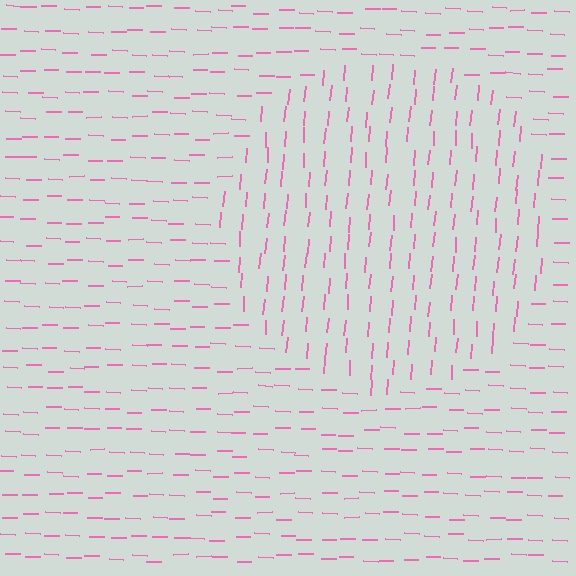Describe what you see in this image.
The image is filled with small pink line segments. A circle region in the image has lines oriented differently from the surrounding lines, creating a visible texture boundary.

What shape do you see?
I see a circle.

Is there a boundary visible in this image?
Yes, there is a texture boundary formed by a change in line orientation.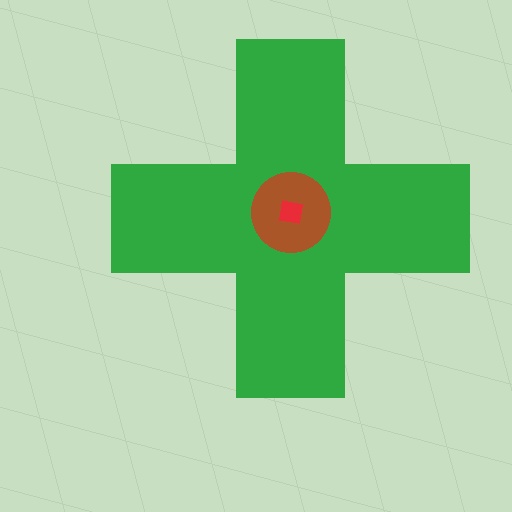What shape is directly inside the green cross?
The brown circle.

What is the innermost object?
The red square.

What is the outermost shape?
The green cross.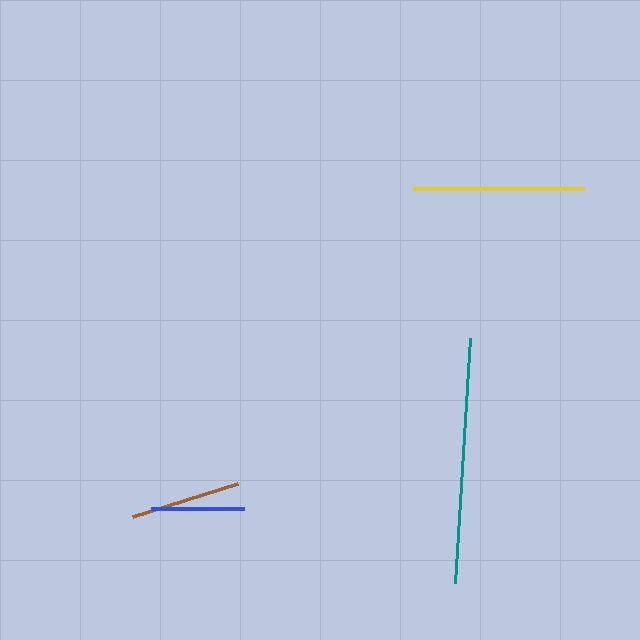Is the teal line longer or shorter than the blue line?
The teal line is longer than the blue line.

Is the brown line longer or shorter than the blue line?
The brown line is longer than the blue line.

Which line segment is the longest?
The teal line is the longest at approximately 245 pixels.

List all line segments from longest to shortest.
From longest to shortest: teal, yellow, brown, blue.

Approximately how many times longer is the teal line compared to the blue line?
The teal line is approximately 2.6 times the length of the blue line.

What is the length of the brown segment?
The brown segment is approximately 109 pixels long.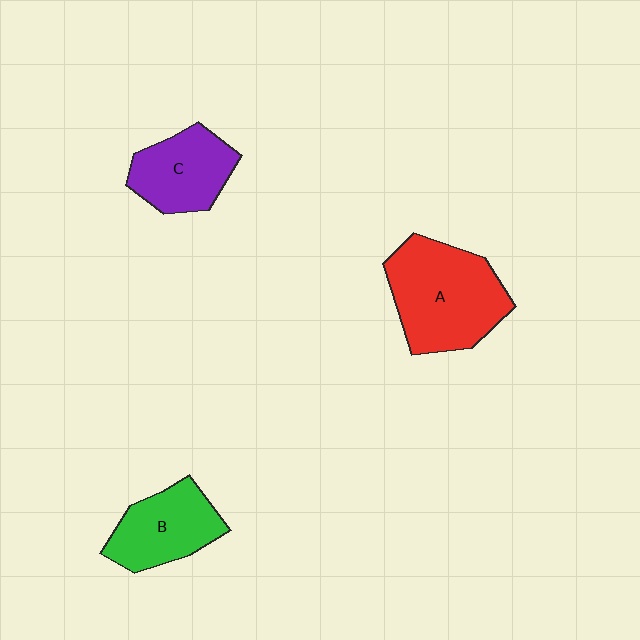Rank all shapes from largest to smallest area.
From largest to smallest: A (red), B (green), C (purple).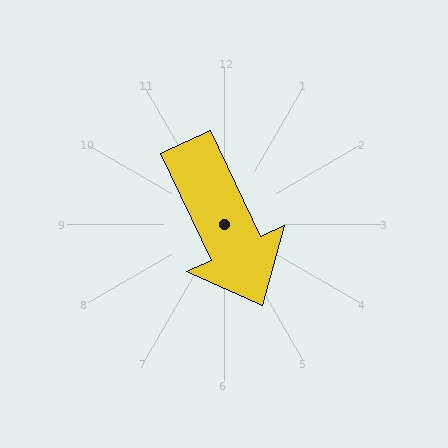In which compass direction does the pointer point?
Southeast.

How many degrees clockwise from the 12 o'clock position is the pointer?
Approximately 155 degrees.